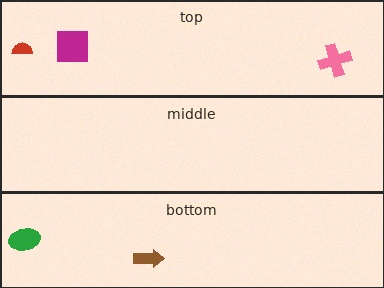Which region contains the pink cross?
The top region.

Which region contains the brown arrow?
The bottom region.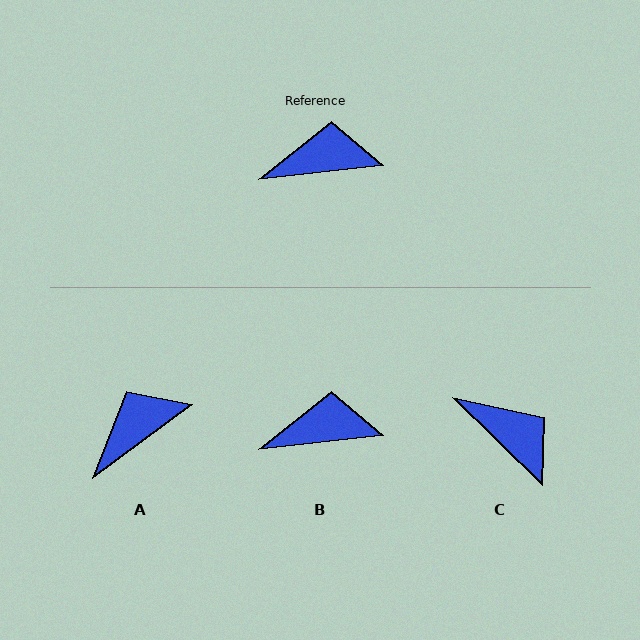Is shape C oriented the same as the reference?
No, it is off by about 51 degrees.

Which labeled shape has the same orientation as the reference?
B.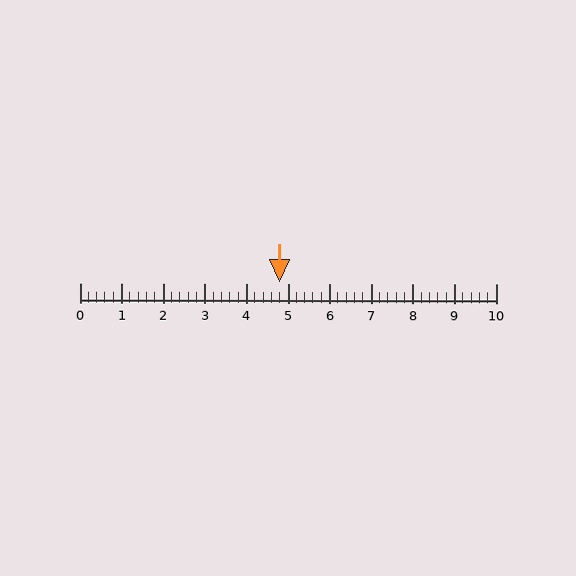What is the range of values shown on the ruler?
The ruler shows values from 0 to 10.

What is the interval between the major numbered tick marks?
The major tick marks are spaced 1 units apart.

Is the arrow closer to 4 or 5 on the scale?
The arrow is closer to 5.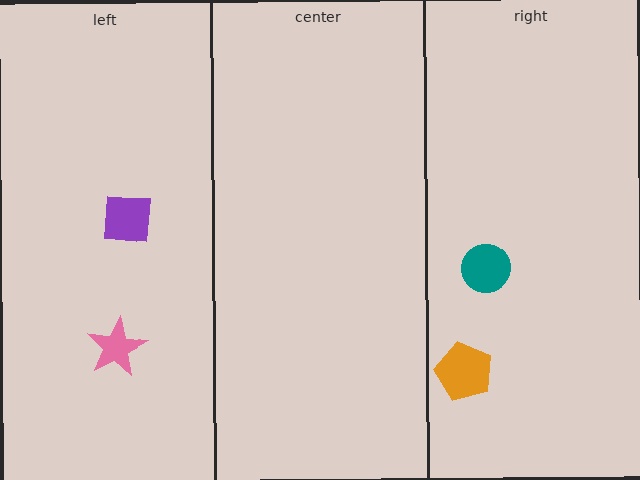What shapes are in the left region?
The pink star, the purple square.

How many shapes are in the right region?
2.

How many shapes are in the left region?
2.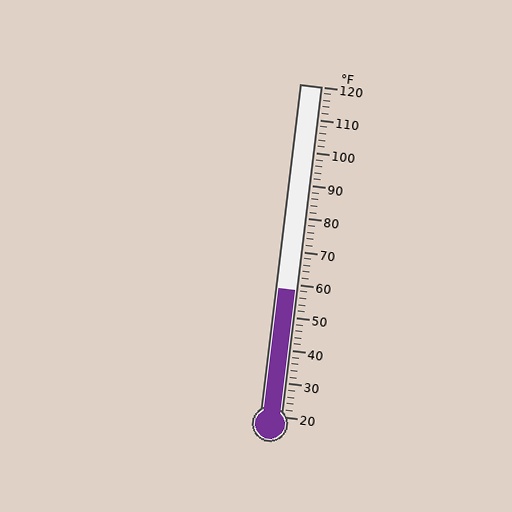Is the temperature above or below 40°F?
The temperature is above 40°F.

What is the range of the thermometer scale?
The thermometer scale ranges from 20°F to 120°F.